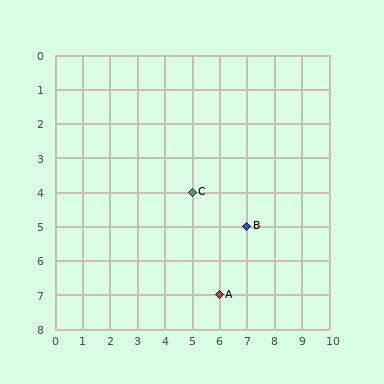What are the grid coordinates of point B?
Point B is at grid coordinates (7, 5).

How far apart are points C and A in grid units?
Points C and A are 1 column and 3 rows apart (about 3.2 grid units diagonally).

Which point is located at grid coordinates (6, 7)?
Point A is at (6, 7).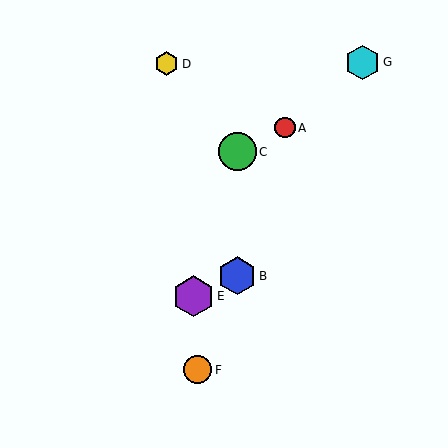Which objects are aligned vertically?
Objects B, C are aligned vertically.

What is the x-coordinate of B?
Object B is at x≈237.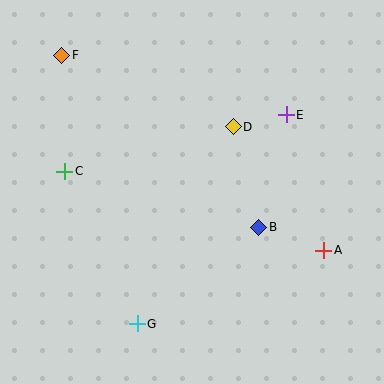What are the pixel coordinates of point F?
Point F is at (62, 55).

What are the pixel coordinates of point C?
Point C is at (65, 171).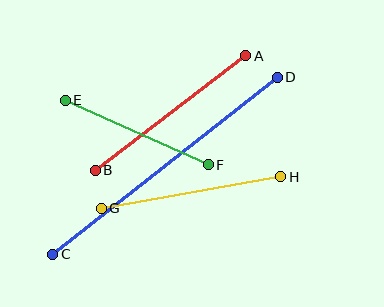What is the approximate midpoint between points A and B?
The midpoint is at approximately (171, 113) pixels.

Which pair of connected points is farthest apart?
Points C and D are farthest apart.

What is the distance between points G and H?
The distance is approximately 182 pixels.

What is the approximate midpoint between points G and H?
The midpoint is at approximately (191, 192) pixels.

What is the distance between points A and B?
The distance is approximately 189 pixels.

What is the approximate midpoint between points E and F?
The midpoint is at approximately (137, 132) pixels.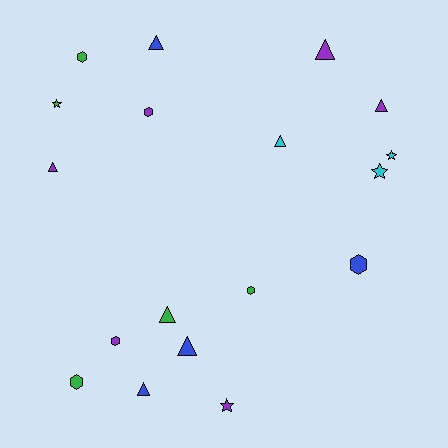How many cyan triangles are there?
There is 1 cyan triangle.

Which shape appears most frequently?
Triangle, with 8 objects.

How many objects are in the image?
There are 18 objects.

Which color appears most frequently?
Purple, with 6 objects.